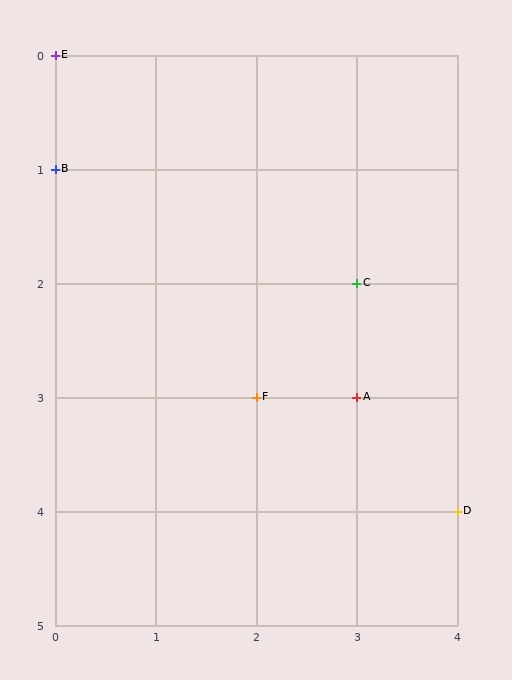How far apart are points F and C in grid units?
Points F and C are 1 column and 1 row apart (about 1.4 grid units diagonally).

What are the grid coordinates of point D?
Point D is at grid coordinates (4, 4).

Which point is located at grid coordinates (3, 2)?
Point C is at (3, 2).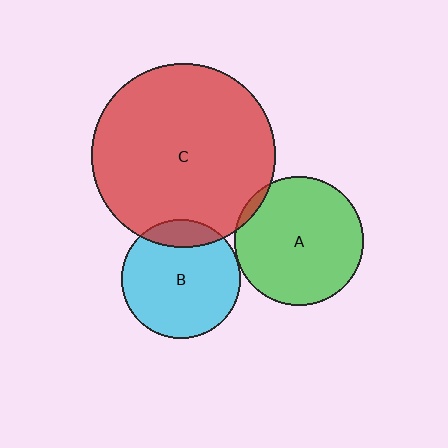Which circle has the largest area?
Circle C (red).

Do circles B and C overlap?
Yes.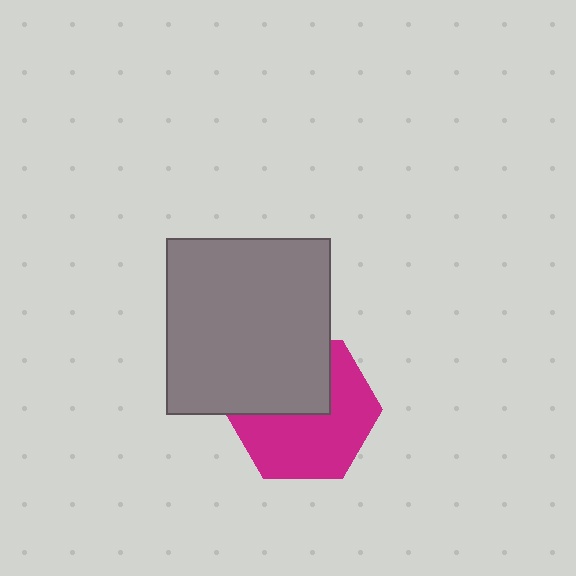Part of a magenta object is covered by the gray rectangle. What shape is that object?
It is a hexagon.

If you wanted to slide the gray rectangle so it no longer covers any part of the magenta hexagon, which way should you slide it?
Slide it up — that is the most direct way to separate the two shapes.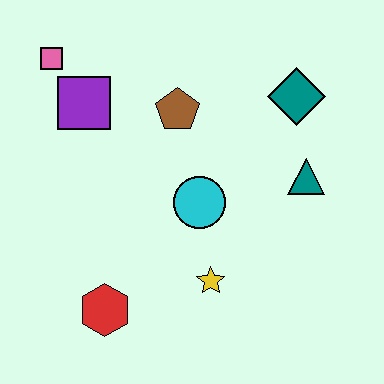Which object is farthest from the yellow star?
The pink square is farthest from the yellow star.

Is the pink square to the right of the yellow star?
No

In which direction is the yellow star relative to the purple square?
The yellow star is below the purple square.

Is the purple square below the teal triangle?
No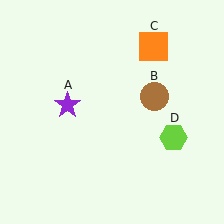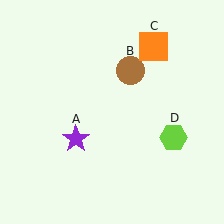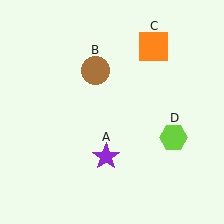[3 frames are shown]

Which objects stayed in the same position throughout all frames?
Orange square (object C) and lime hexagon (object D) remained stationary.